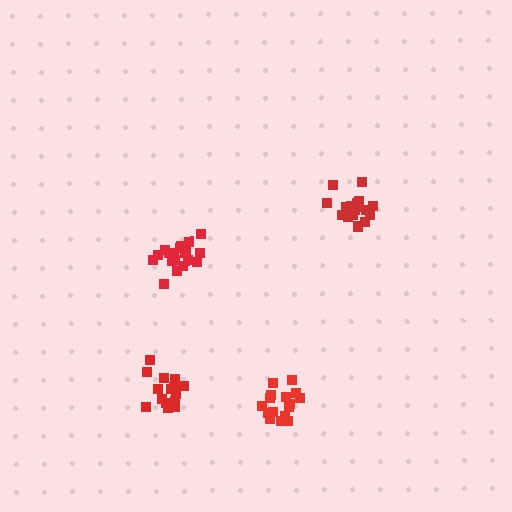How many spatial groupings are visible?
There are 4 spatial groupings.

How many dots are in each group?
Group 1: 20 dots, Group 2: 15 dots, Group 3: 19 dots, Group 4: 17 dots (71 total).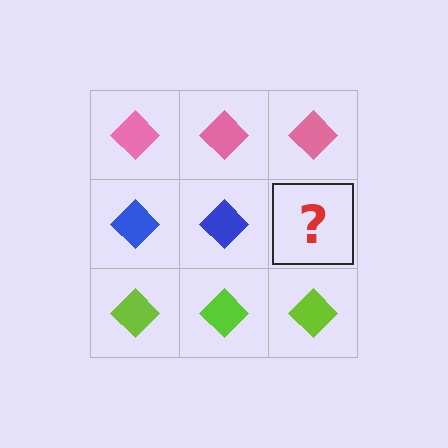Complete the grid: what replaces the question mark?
The question mark should be replaced with a blue diamond.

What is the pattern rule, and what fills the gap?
The rule is that each row has a consistent color. The gap should be filled with a blue diamond.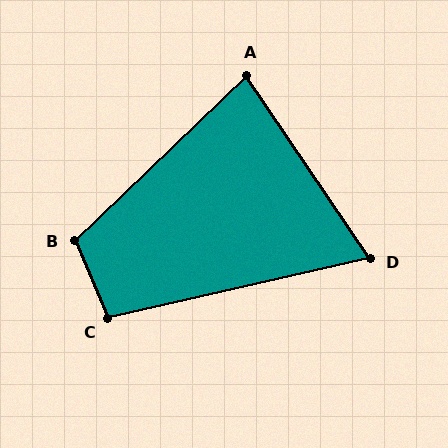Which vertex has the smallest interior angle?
D, at approximately 69 degrees.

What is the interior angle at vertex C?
Approximately 100 degrees (obtuse).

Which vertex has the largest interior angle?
B, at approximately 111 degrees.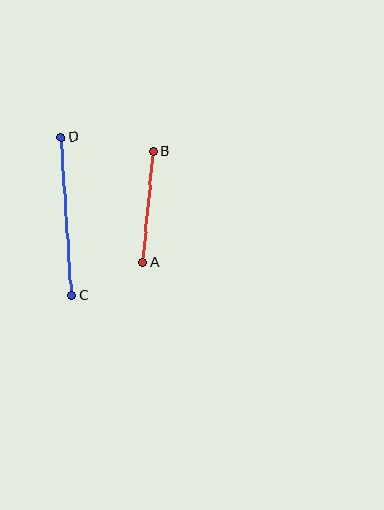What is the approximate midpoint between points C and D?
The midpoint is at approximately (66, 216) pixels.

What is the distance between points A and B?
The distance is approximately 112 pixels.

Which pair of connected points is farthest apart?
Points C and D are farthest apart.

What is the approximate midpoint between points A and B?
The midpoint is at approximately (148, 207) pixels.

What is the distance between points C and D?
The distance is approximately 159 pixels.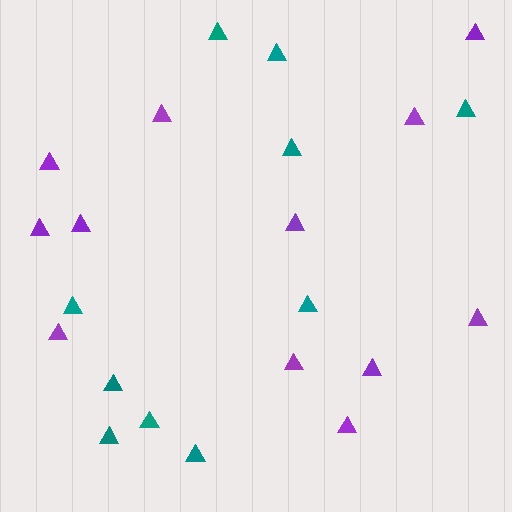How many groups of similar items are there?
There are 2 groups: one group of purple triangles (12) and one group of teal triangles (10).